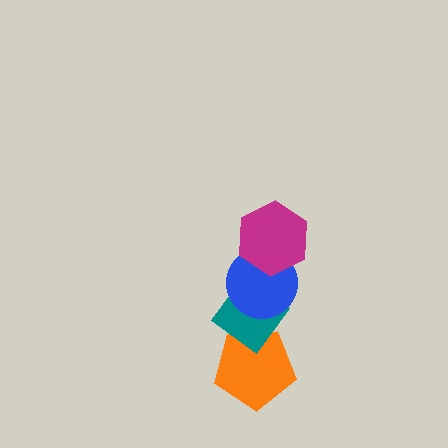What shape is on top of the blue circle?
The magenta hexagon is on top of the blue circle.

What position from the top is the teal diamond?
The teal diamond is 3rd from the top.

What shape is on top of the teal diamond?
The blue circle is on top of the teal diamond.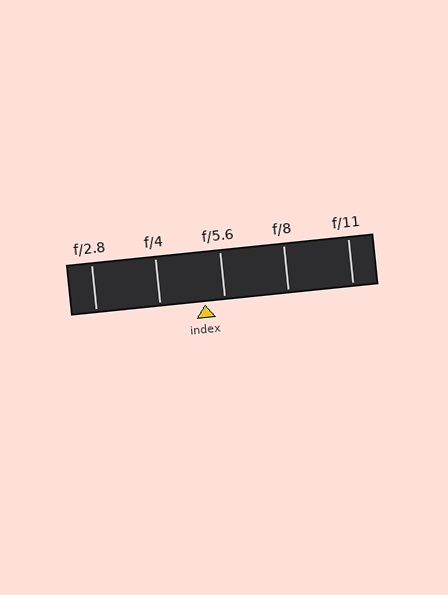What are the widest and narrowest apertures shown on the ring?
The widest aperture shown is f/2.8 and the narrowest is f/11.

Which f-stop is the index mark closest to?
The index mark is closest to f/5.6.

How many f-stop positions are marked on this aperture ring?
There are 5 f-stop positions marked.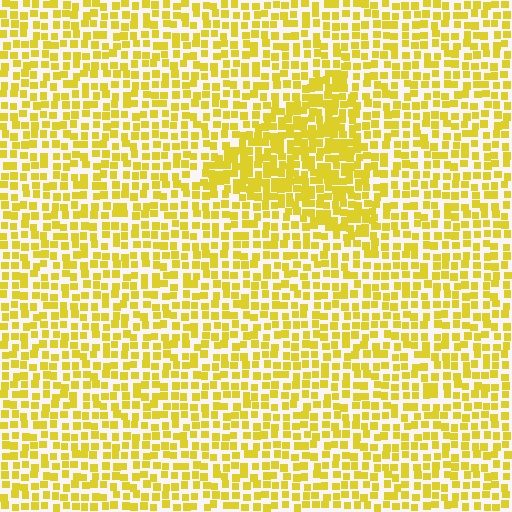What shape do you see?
I see a triangle.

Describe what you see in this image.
The image contains small yellow elements arranged at two different densities. A triangle-shaped region is visible where the elements are more densely packed than the surrounding area.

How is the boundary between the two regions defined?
The boundary is defined by a change in element density (approximately 1.7x ratio). All elements are the same color, size, and shape.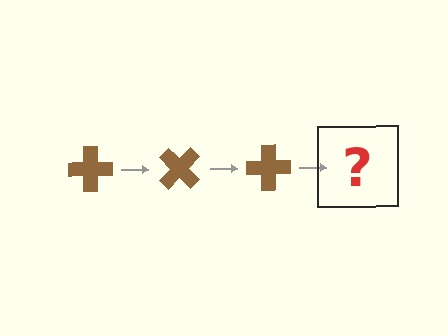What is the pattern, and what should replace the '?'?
The pattern is that the cross rotates 45 degrees each step. The '?' should be a brown cross rotated 135 degrees.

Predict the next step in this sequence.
The next step is a brown cross rotated 135 degrees.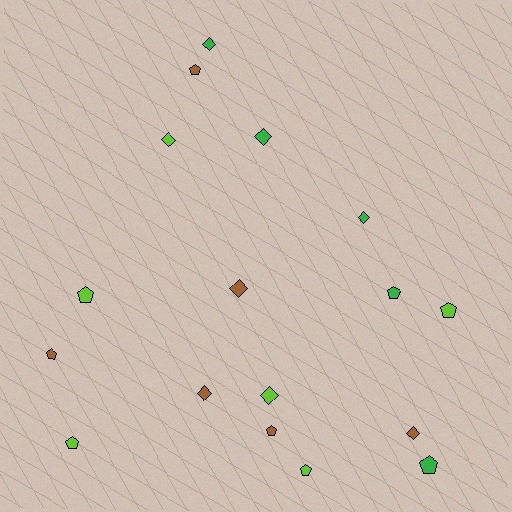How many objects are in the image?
There are 17 objects.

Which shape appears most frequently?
Pentagon, with 9 objects.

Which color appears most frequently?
Lime, with 6 objects.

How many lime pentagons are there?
There are 4 lime pentagons.